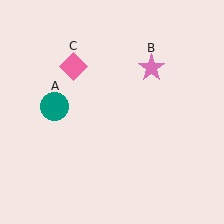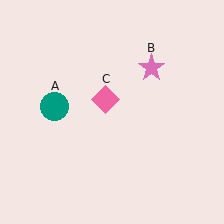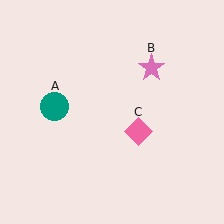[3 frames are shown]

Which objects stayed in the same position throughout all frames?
Teal circle (object A) and pink star (object B) remained stationary.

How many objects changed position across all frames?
1 object changed position: pink diamond (object C).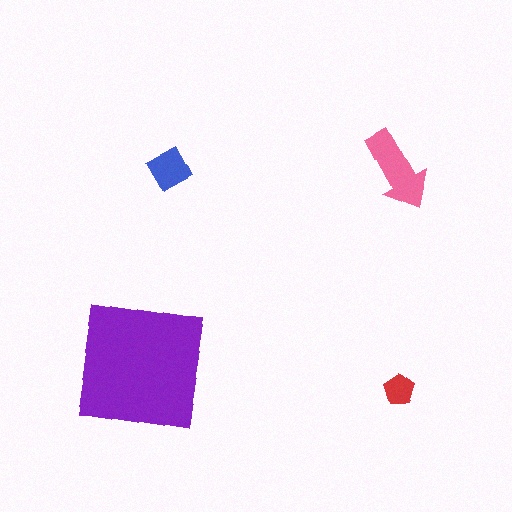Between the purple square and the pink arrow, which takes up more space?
The purple square.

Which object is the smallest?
The red pentagon.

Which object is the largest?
The purple square.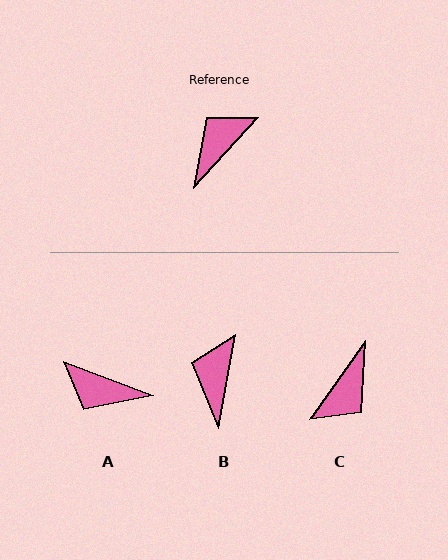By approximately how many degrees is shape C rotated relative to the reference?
Approximately 173 degrees clockwise.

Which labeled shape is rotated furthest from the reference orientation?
C, about 173 degrees away.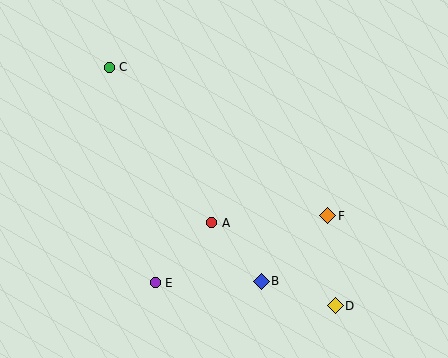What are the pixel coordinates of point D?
Point D is at (335, 306).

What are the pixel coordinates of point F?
Point F is at (328, 216).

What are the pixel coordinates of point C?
Point C is at (109, 67).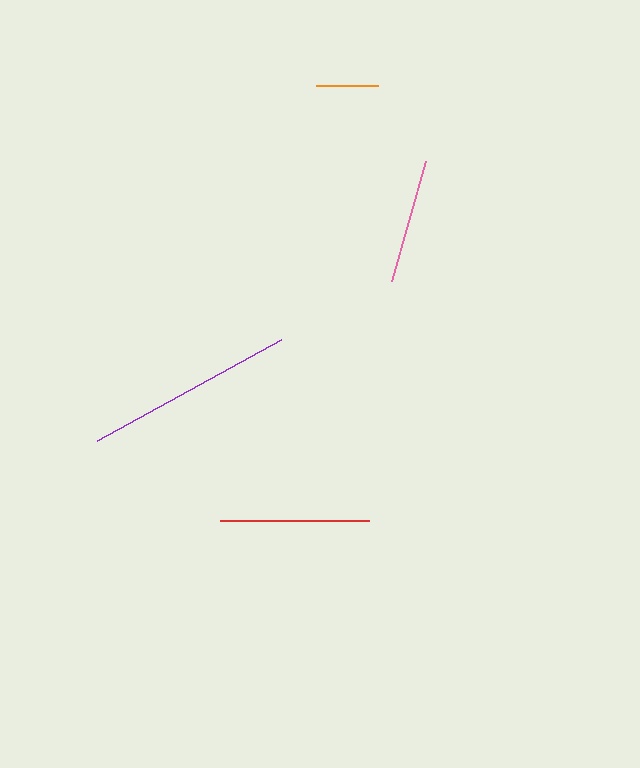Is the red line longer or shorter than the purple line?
The purple line is longer than the red line.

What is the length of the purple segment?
The purple segment is approximately 209 pixels long.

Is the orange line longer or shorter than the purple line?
The purple line is longer than the orange line.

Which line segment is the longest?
The purple line is the longest at approximately 209 pixels.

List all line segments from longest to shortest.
From longest to shortest: purple, red, pink, orange.